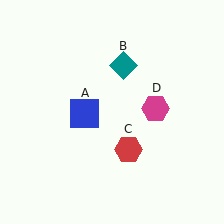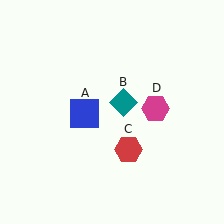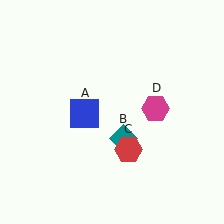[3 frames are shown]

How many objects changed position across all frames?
1 object changed position: teal diamond (object B).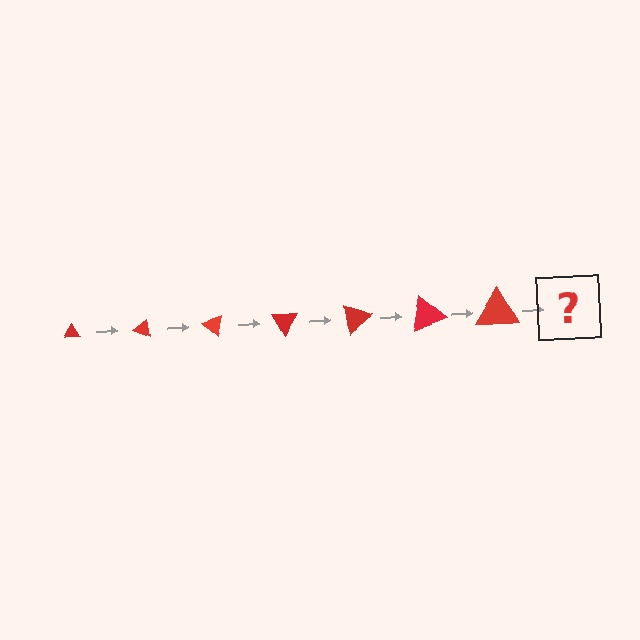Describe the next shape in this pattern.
It should be a triangle, larger than the previous one and rotated 140 degrees from the start.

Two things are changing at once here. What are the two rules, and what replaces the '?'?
The two rules are that the triangle grows larger each step and it rotates 20 degrees each step. The '?' should be a triangle, larger than the previous one and rotated 140 degrees from the start.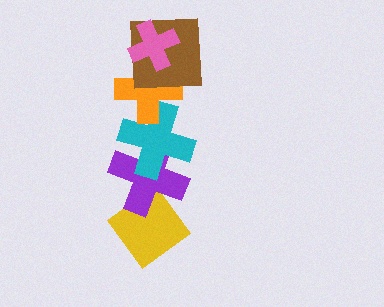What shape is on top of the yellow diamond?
The purple cross is on top of the yellow diamond.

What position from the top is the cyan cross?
The cyan cross is 4th from the top.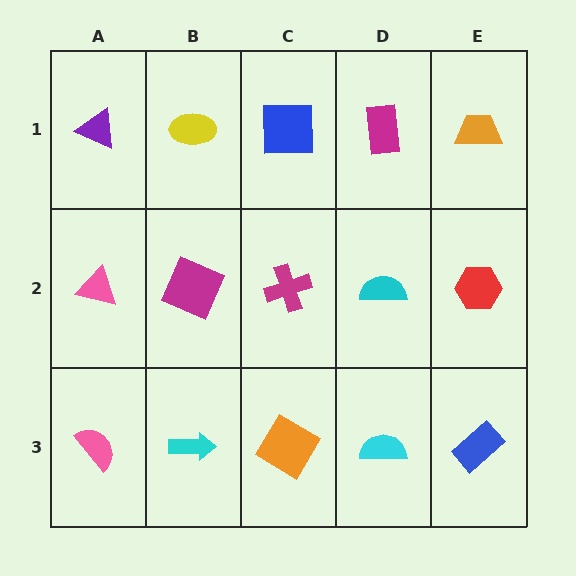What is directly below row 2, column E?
A blue rectangle.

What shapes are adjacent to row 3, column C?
A magenta cross (row 2, column C), a cyan arrow (row 3, column B), a cyan semicircle (row 3, column D).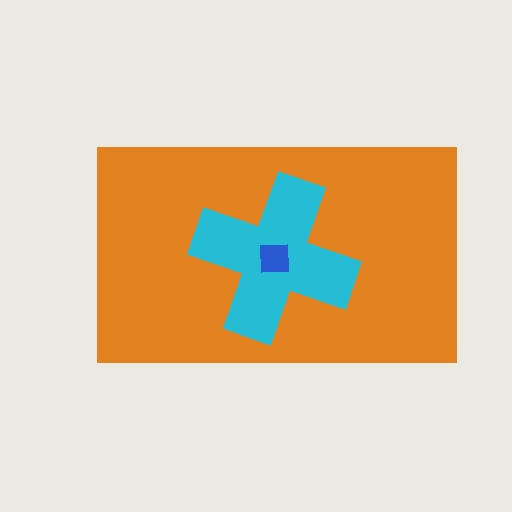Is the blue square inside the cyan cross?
Yes.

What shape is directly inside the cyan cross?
The blue square.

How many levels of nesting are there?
3.